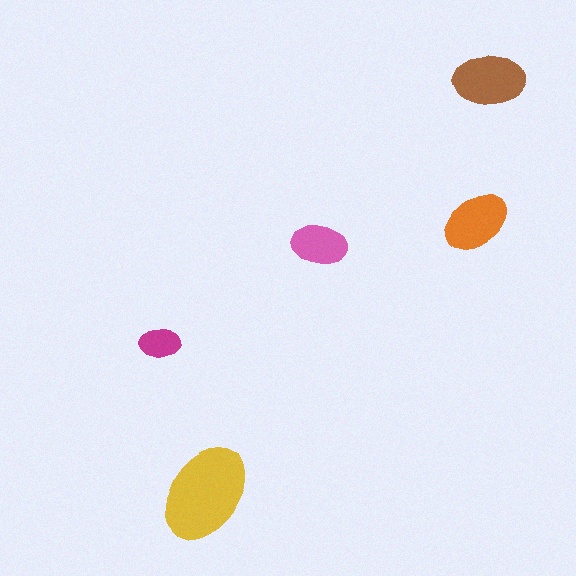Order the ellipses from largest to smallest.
the yellow one, the brown one, the orange one, the pink one, the magenta one.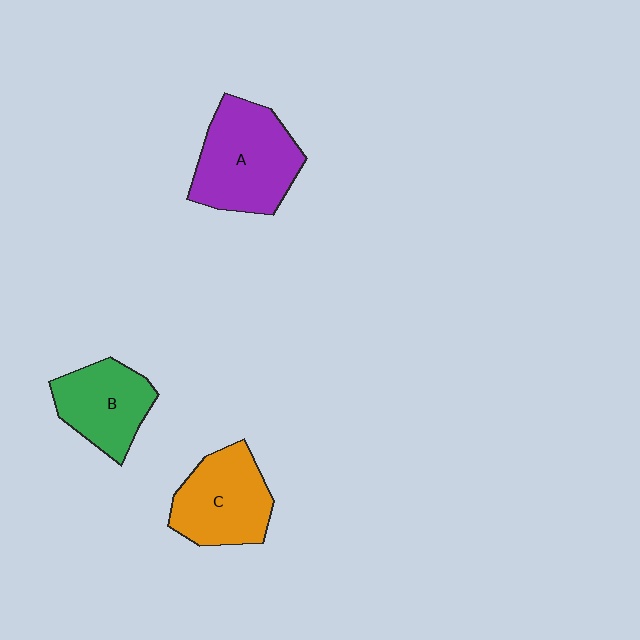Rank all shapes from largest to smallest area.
From largest to smallest: A (purple), C (orange), B (green).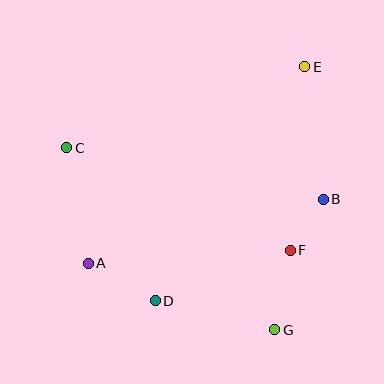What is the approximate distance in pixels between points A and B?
The distance between A and B is approximately 244 pixels.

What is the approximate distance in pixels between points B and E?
The distance between B and E is approximately 134 pixels.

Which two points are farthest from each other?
Points A and E are farthest from each other.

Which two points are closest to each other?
Points B and F are closest to each other.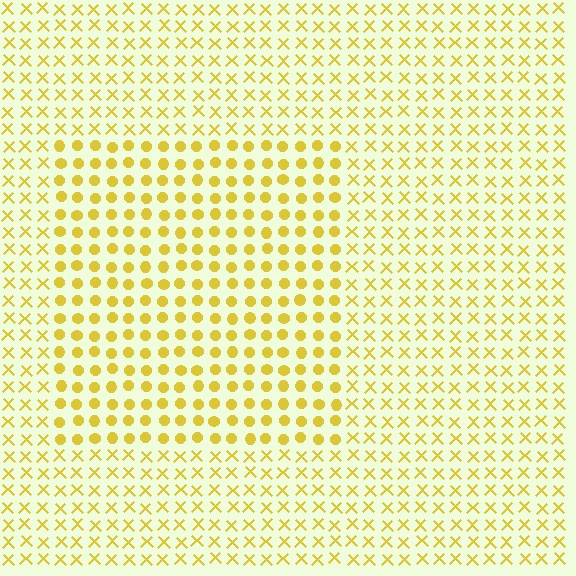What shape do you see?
I see a rectangle.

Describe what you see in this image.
The image is filled with small yellow elements arranged in a uniform grid. A rectangle-shaped region contains circles, while the surrounding area contains X marks. The boundary is defined purely by the change in element shape.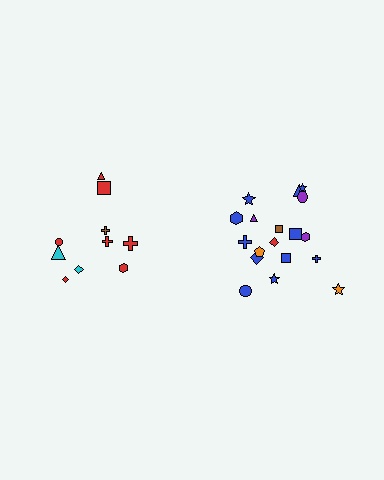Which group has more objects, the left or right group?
The right group.